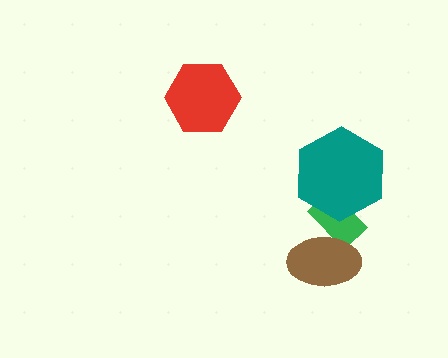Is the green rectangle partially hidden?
Yes, it is partially covered by another shape.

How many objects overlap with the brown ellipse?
1 object overlaps with the brown ellipse.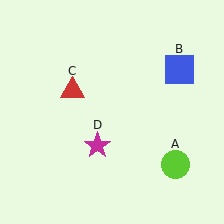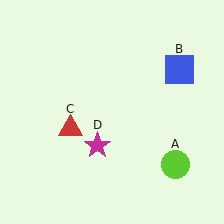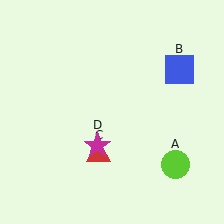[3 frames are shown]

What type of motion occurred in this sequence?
The red triangle (object C) rotated counterclockwise around the center of the scene.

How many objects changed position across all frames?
1 object changed position: red triangle (object C).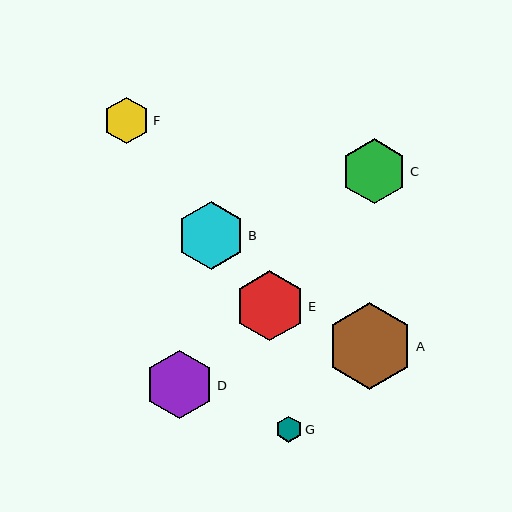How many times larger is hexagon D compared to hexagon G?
Hexagon D is approximately 2.6 times the size of hexagon G.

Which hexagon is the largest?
Hexagon A is the largest with a size of approximately 87 pixels.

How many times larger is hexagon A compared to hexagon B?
Hexagon A is approximately 1.3 times the size of hexagon B.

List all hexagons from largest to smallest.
From largest to smallest: A, E, D, B, C, F, G.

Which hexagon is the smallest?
Hexagon G is the smallest with a size of approximately 26 pixels.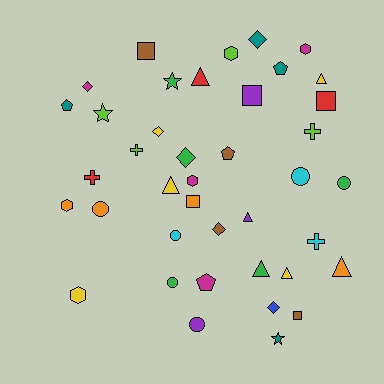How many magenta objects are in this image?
There are 4 magenta objects.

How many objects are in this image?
There are 40 objects.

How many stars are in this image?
There are 3 stars.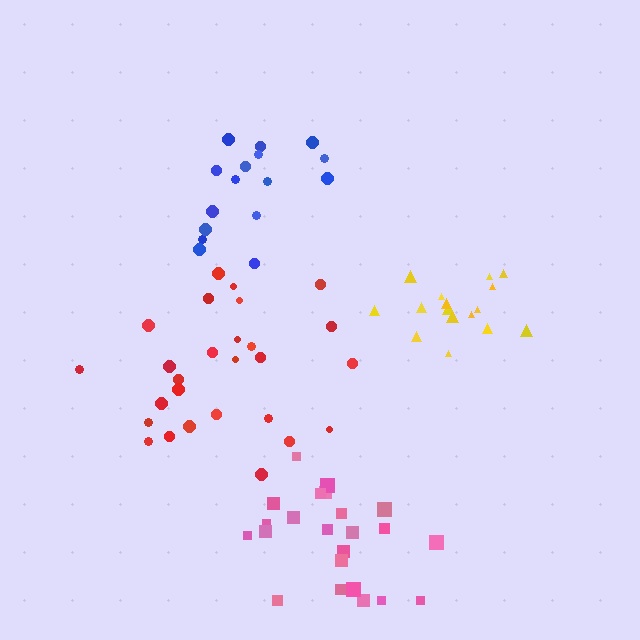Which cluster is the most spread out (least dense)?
Red.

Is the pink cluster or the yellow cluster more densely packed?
Yellow.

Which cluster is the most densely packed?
Yellow.